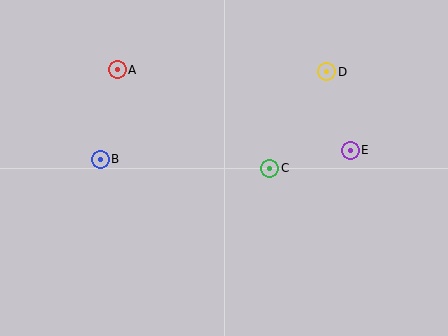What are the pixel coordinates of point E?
Point E is at (350, 150).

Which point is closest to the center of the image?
Point C at (270, 168) is closest to the center.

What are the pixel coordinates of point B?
Point B is at (100, 159).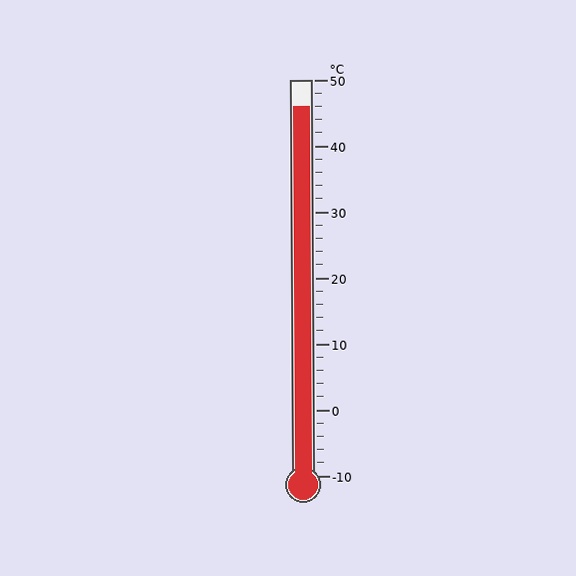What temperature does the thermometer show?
The thermometer shows approximately 46°C.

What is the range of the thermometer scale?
The thermometer scale ranges from -10°C to 50°C.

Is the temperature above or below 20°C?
The temperature is above 20°C.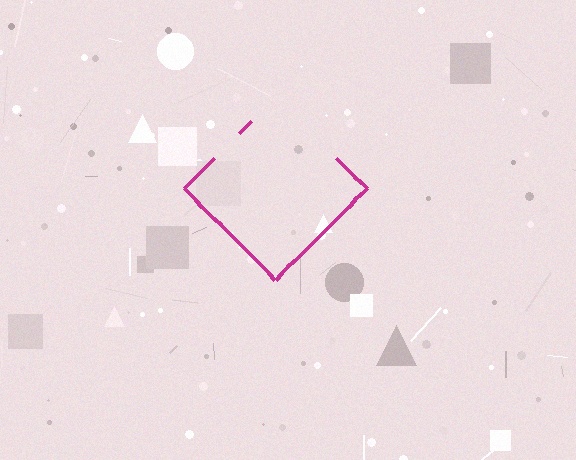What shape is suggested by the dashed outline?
The dashed outline suggests a diamond.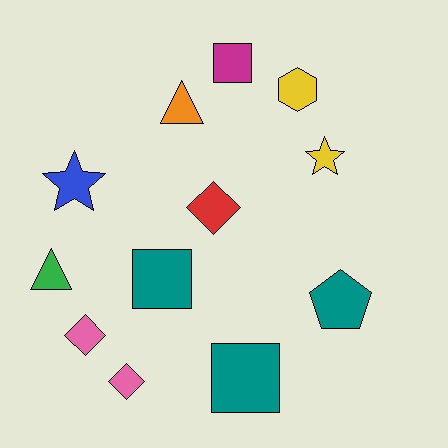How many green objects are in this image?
There is 1 green object.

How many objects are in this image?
There are 12 objects.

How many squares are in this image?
There are 3 squares.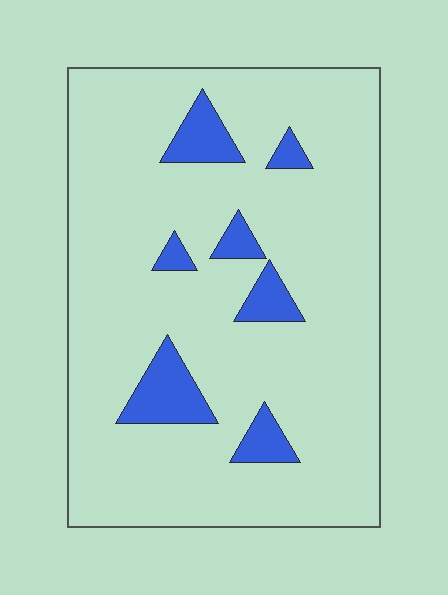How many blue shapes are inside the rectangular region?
7.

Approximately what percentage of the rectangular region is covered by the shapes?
Approximately 10%.